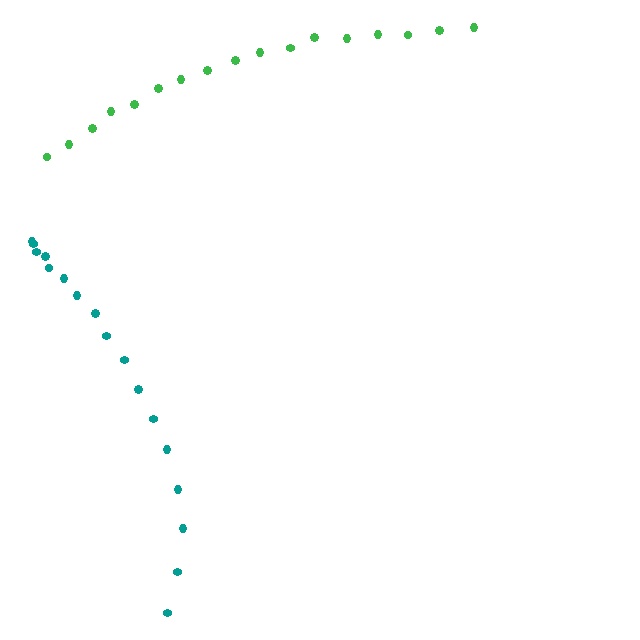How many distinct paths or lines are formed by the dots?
There are 2 distinct paths.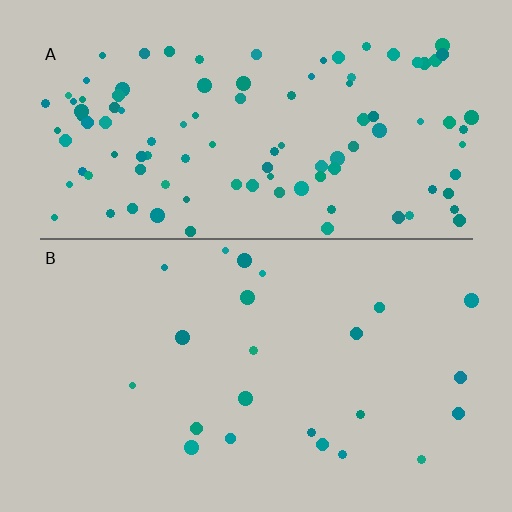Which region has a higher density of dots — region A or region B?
A (the top).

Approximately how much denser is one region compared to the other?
Approximately 4.5× — region A over region B.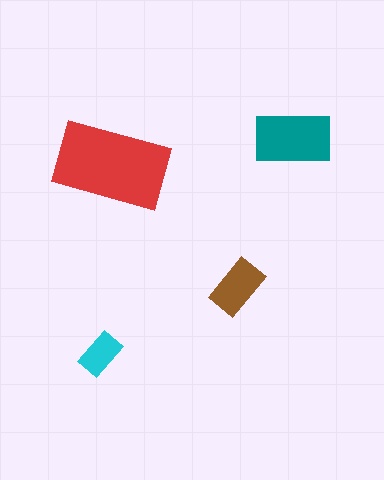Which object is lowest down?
The cyan rectangle is bottommost.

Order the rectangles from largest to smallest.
the red one, the teal one, the brown one, the cyan one.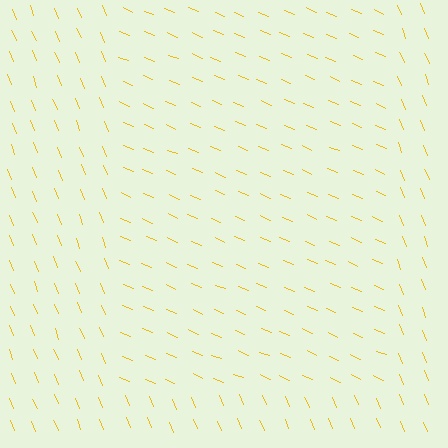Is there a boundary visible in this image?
Yes, there is a texture boundary formed by a change in line orientation.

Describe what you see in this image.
The image is filled with small yellow line segments. A rectangle region in the image has lines oriented differently from the surrounding lines, creating a visible texture boundary.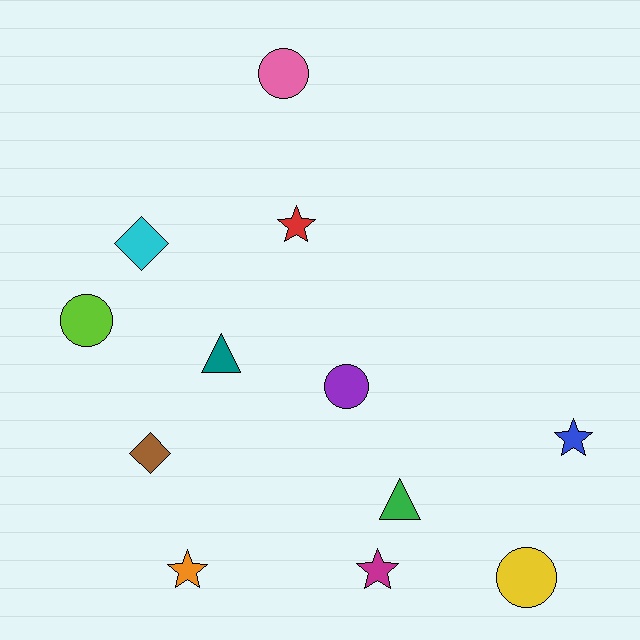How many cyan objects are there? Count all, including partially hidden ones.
There is 1 cyan object.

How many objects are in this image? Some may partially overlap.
There are 12 objects.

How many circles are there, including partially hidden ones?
There are 4 circles.